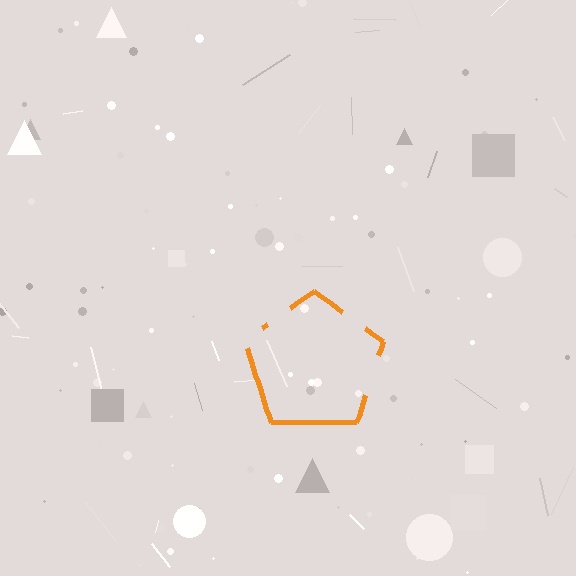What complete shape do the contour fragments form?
The contour fragments form a pentagon.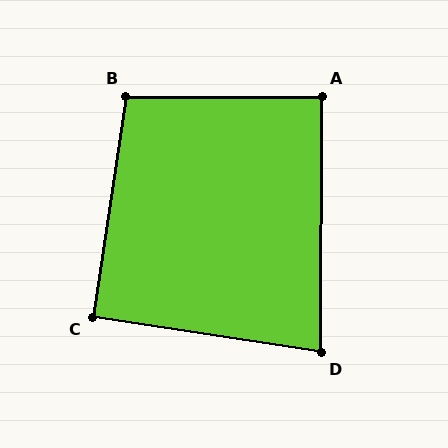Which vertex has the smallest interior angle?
D, at approximately 81 degrees.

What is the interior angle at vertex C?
Approximately 90 degrees (approximately right).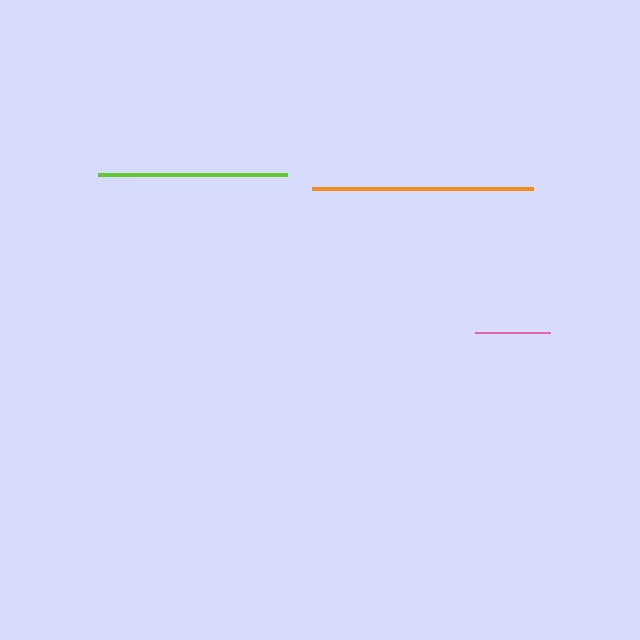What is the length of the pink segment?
The pink segment is approximately 75 pixels long.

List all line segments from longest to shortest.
From longest to shortest: orange, lime, pink.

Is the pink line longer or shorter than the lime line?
The lime line is longer than the pink line.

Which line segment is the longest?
The orange line is the longest at approximately 221 pixels.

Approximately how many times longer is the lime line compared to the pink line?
The lime line is approximately 2.5 times the length of the pink line.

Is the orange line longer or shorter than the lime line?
The orange line is longer than the lime line.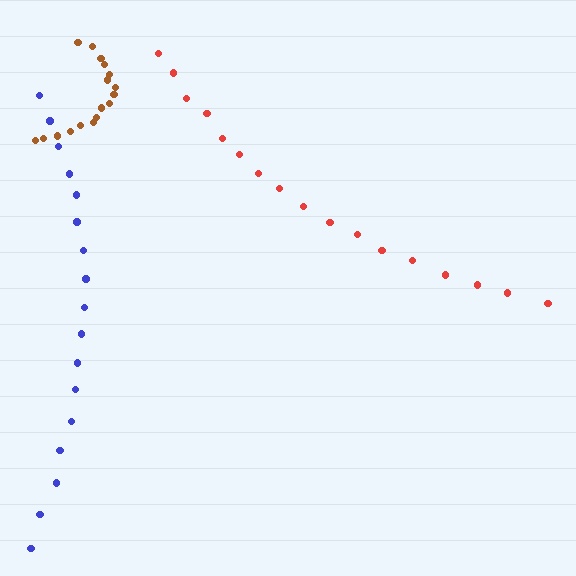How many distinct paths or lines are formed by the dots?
There are 3 distinct paths.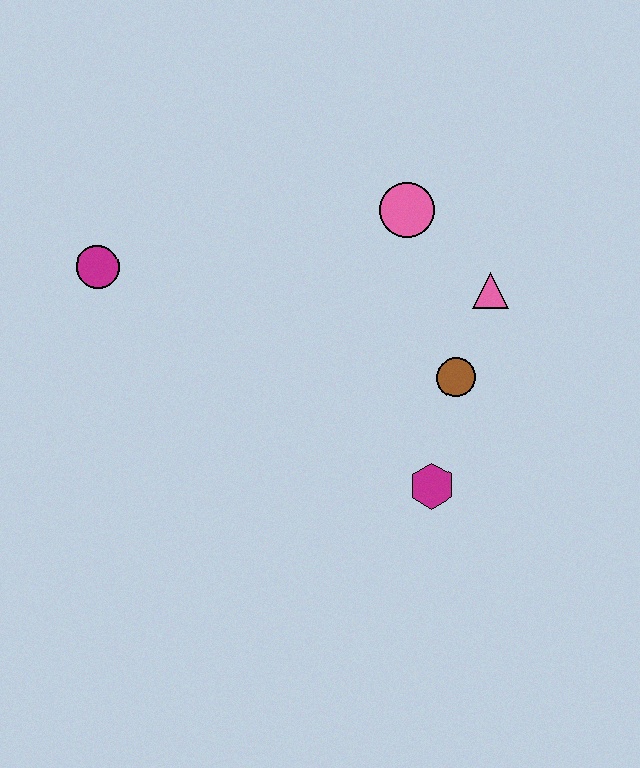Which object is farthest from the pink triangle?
The magenta circle is farthest from the pink triangle.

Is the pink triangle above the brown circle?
Yes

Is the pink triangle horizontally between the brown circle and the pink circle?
No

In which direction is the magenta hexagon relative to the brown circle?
The magenta hexagon is below the brown circle.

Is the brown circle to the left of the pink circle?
No